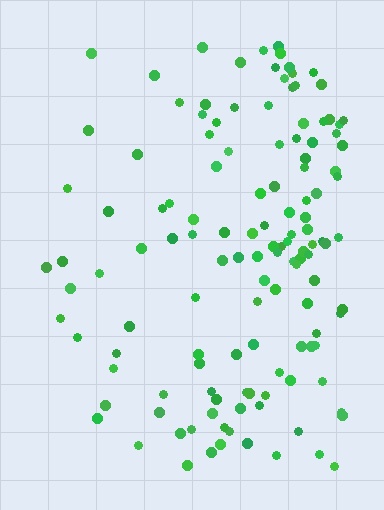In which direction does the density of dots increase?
From left to right, with the right side densest.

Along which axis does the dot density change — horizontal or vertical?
Horizontal.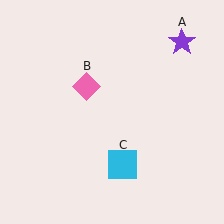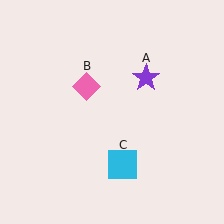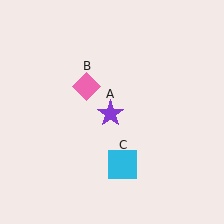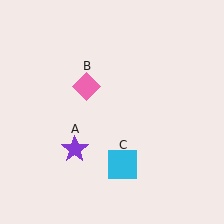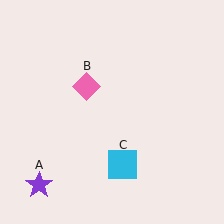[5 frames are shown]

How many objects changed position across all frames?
1 object changed position: purple star (object A).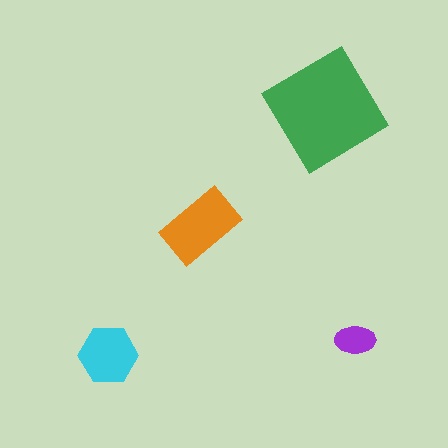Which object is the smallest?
The purple ellipse.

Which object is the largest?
The green diamond.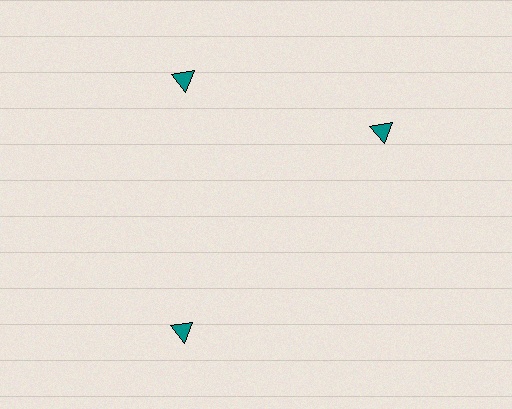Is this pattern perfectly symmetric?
No. The 3 teal triangles are arranged in a ring, but one element near the 3 o'clock position is rotated out of alignment along the ring, breaking the 3-fold rotational symmetry.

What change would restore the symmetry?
The symmetry would be restored by rotating it back into even spacing with its neighbors so that all 3 triangles sit at equal angles and equal distance from the center.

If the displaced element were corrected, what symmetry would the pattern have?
It would have 3-fold rotational symmetry — the pattern would map onto itself every 120 degrees.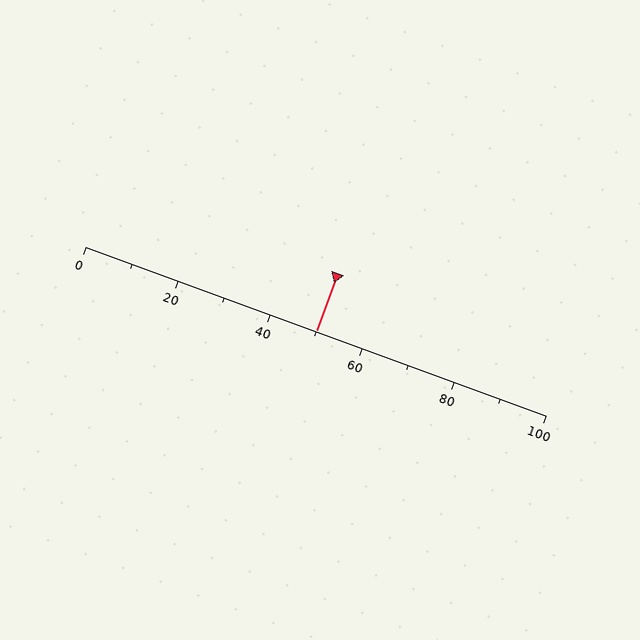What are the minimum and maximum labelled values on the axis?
The axis runs from 0 to 100.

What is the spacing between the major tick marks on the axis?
The major ticks are spaced 20 apart.